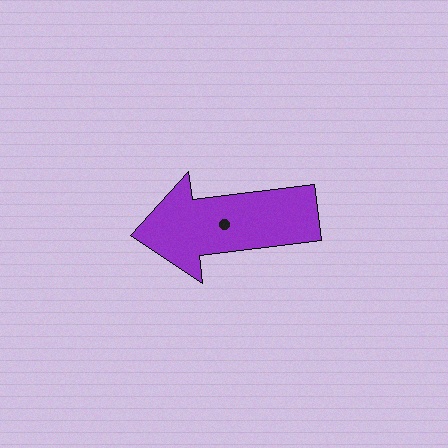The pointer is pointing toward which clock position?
Roughly 9 o'clock.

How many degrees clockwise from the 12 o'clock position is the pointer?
Approximately 263 degrees.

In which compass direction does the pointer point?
West.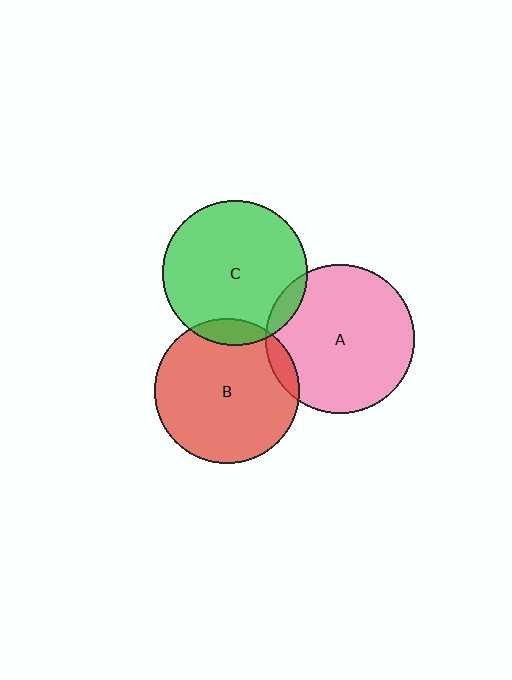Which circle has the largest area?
Circle A (pink).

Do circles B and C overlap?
Yes.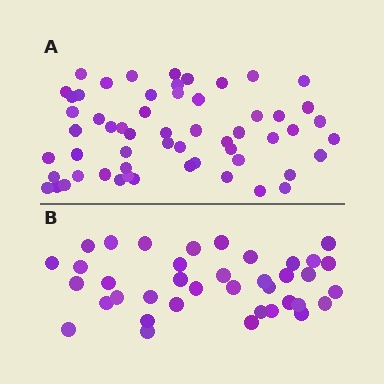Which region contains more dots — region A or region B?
Region A (the top region) has more dots.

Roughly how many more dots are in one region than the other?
Region A has approximately 20 more dots than region B.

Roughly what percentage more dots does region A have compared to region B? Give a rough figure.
About 50% more.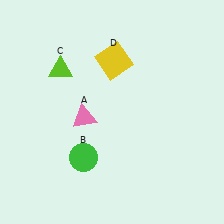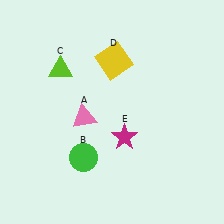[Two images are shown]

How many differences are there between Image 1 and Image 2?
There is 1 difference between the two images.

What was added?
A magenta star (E) was added in Image 2.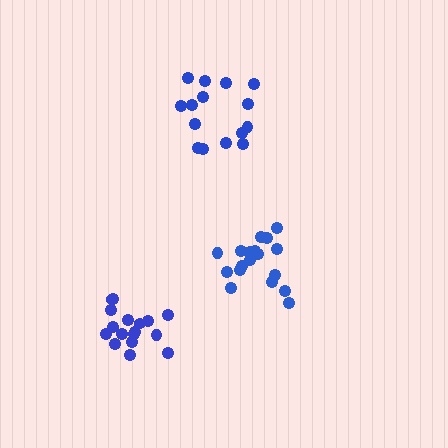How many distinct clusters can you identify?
There are 3 distinct clusters.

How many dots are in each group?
Group 1: 18 dots, Group 2: 17 dots, Group 3: 15 dots (50 total).